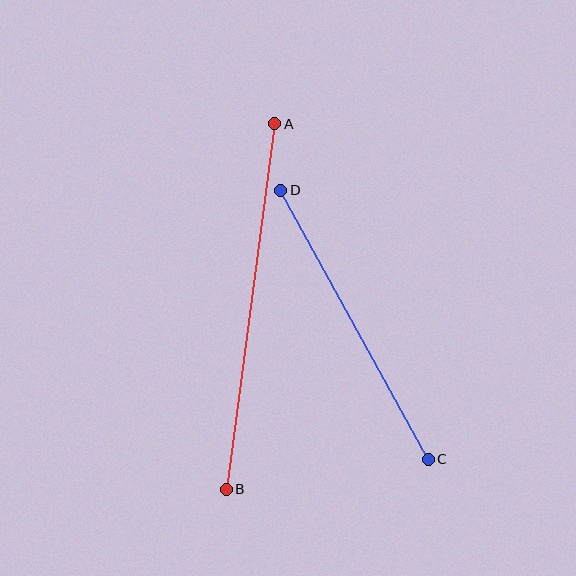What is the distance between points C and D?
The distance is approximately 307 pixels.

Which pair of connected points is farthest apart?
Points A and B are farthest apart.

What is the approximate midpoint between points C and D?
The midpoint is at approximately (354, 325) pixels.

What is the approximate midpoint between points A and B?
The midpoint is at approximately (251, 307) pixels.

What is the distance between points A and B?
The distance is approximately 369 pixels.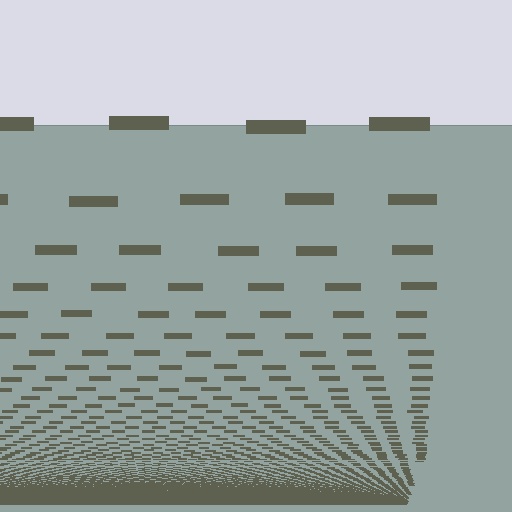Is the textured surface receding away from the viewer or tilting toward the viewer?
The surface appears to tilt toward the viewer. Texture elements get larger and sparser toward the top.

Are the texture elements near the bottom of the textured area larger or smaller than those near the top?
Smaller. The gradient is inverted — elements near the bottom are smaller and denser.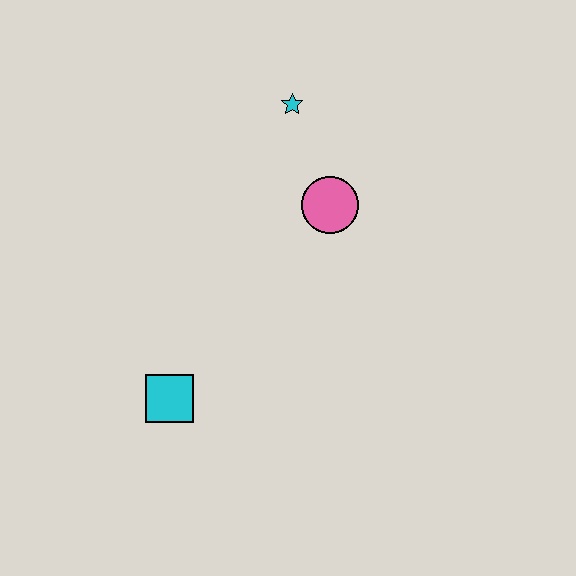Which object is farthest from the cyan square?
The cyan star is farthest from the cyan square.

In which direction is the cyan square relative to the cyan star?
The cyan square is below the cyan star.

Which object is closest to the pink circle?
The cyan star is closest to the pink circle.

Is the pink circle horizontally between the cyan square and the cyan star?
No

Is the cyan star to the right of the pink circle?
No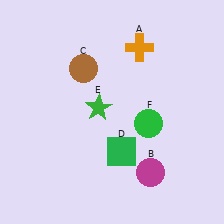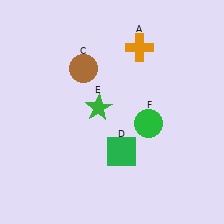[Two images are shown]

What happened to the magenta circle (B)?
The magenta circle (B) was removed in Image 2. It was in the bottom-right area of Image 1.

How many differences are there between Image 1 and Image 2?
There is 1 difference between the two images.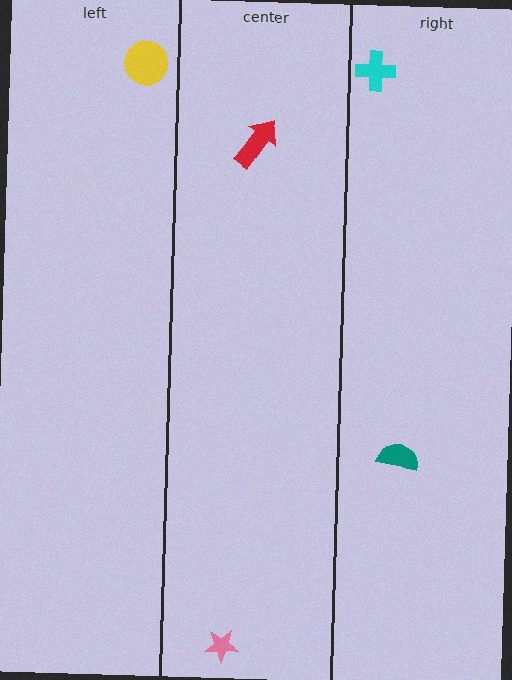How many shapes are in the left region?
1.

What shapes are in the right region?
The cyan cross, the teal semicircle.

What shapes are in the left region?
The yellow circle.